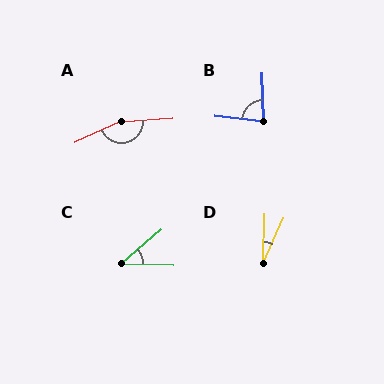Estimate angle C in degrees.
Approximately 42 degrees.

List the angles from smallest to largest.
D (22°), C (42°), B (82°), A (159°).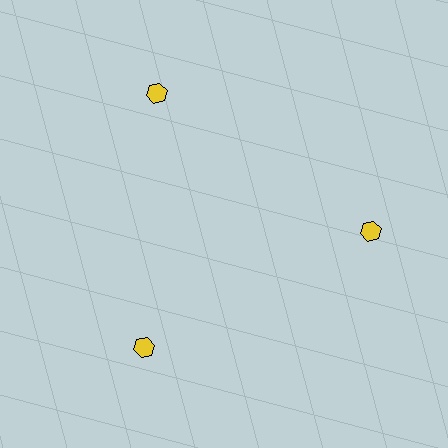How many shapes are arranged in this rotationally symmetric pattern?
There are 3 shapes, arranged in 3 groups of 1.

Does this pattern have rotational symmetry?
Yes, this pattern has 3-fold rotational symmetry. It looks the same after rotating 120 degrees around the center.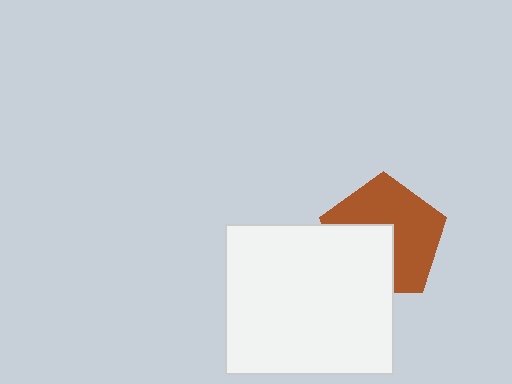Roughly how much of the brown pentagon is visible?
About half of it is visible (roughly 60%).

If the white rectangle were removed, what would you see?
You would see the complete brown pentagon.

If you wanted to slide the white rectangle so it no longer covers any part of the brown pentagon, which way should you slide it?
Slide it toward the lower-left — that is the most direct way to separate the two shapes.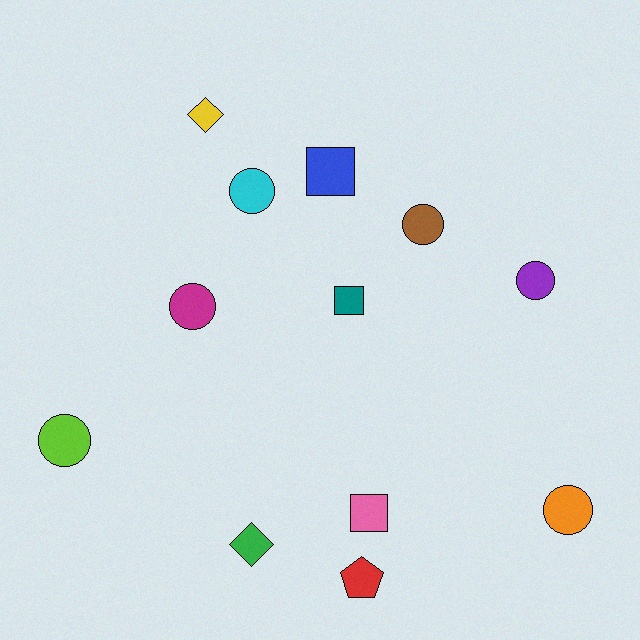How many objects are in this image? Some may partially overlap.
There are 12 objects.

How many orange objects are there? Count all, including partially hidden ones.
There is 1 orange object.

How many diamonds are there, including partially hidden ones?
There are 2 diamonds.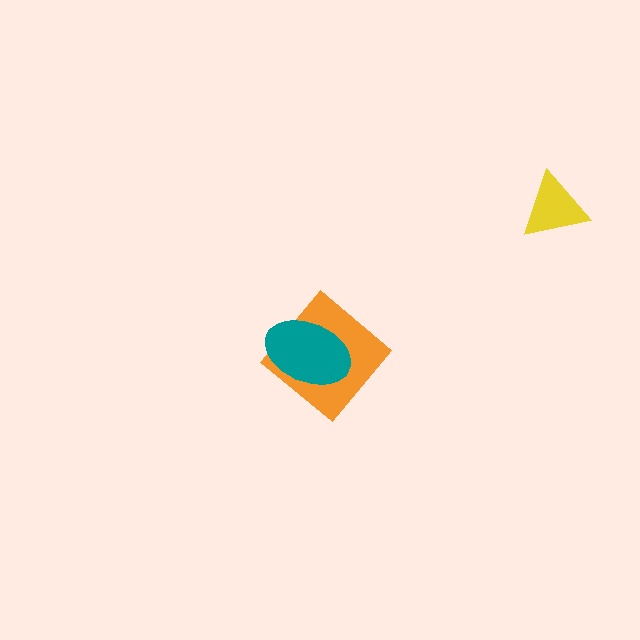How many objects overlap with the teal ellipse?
1 object overlaps with the teal ellipse.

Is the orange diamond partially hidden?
Yes, it is partially covered by another shape.